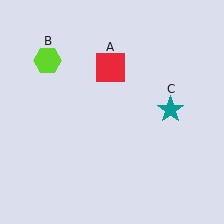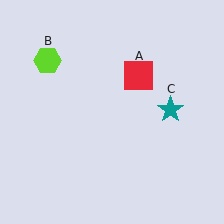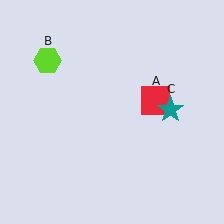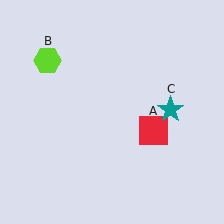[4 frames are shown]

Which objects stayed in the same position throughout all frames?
Lime hexagon (object B) and teal star (object C) remained stationary.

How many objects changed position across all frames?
1 object changed position: red square (object A).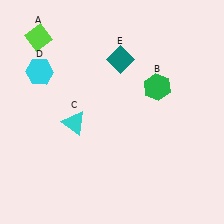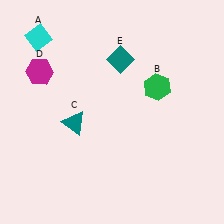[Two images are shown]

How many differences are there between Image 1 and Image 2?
There are 3 differences between the two images.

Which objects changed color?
A changed from lime to cyan. C changed from cyan to teal. D changed from cyan to magenta.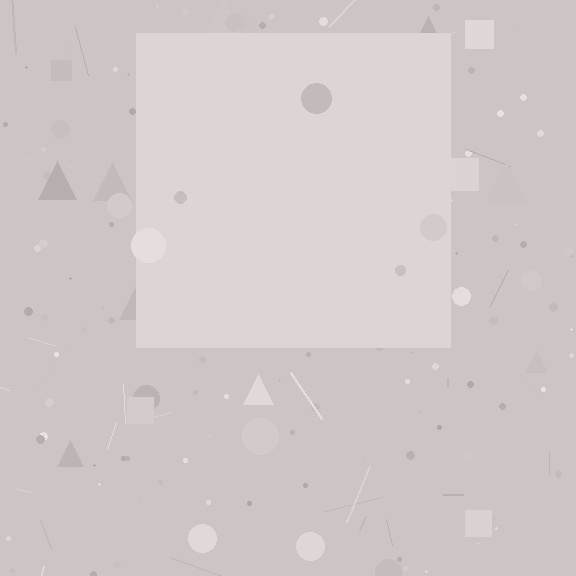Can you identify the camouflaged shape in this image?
The camouflaged shape is a square.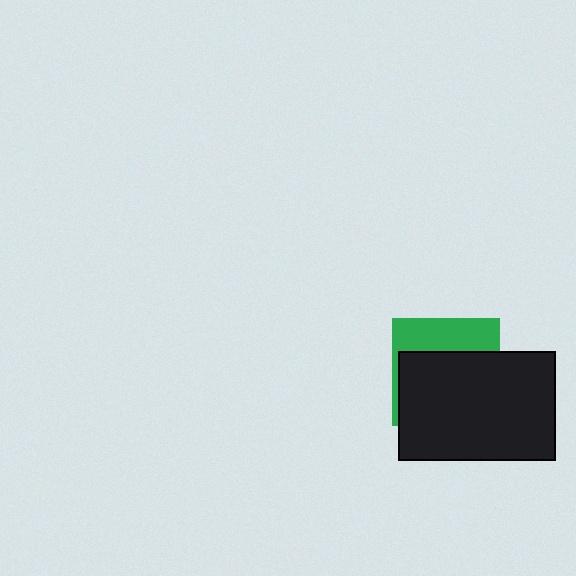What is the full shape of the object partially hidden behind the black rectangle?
The partially hidden object is a green square.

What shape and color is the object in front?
The object in front is a black rectangle.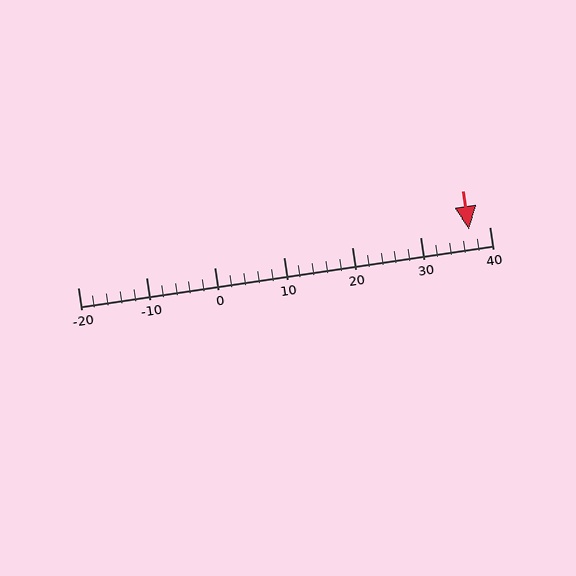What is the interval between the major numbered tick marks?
The major tick marks are spaced 10 units apart.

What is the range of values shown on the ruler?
The ruler shows values from -20 to 40.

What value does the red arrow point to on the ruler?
The red arrow points to approximately 37.